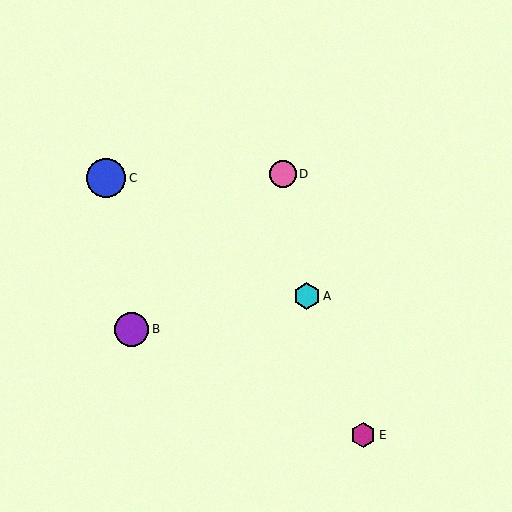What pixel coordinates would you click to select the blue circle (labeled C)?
Click at (106, 178) to select the blue circle C.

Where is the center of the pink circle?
The center of the pink circle is at (283, 174).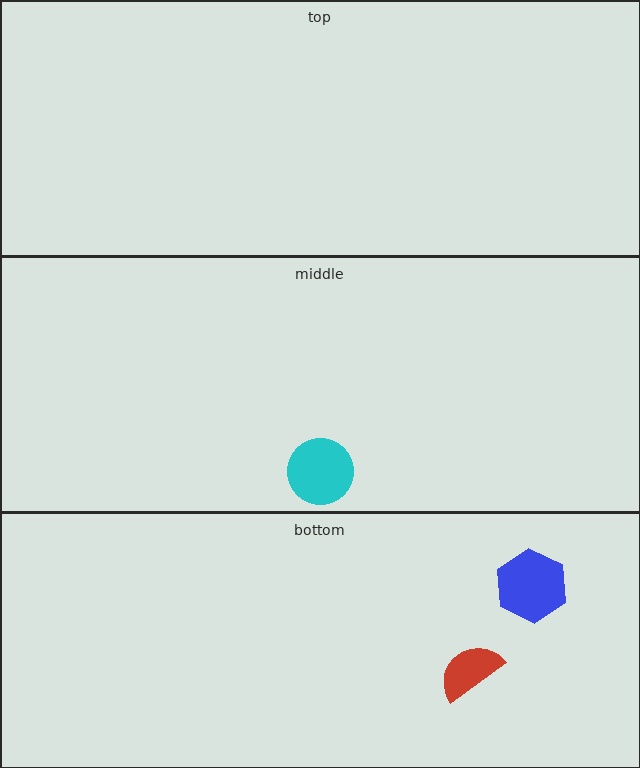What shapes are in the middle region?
The cyan circle.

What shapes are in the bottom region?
The blue hexagon, the red semicircle.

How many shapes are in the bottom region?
2.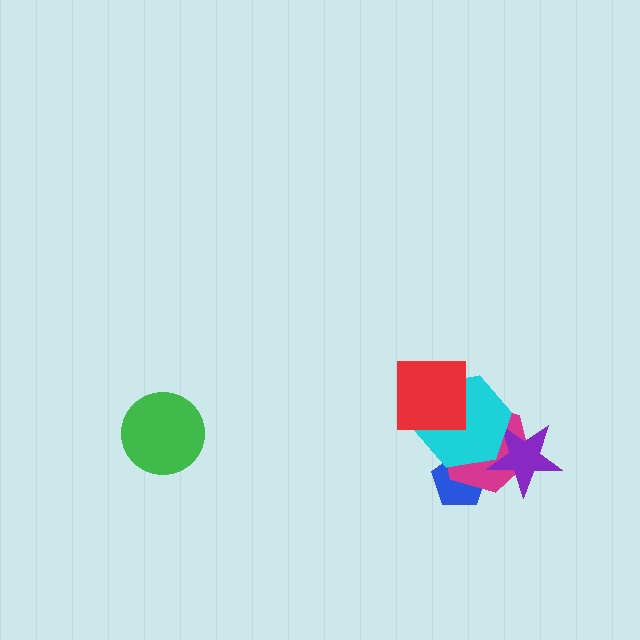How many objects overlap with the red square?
1 object overlaps with the red square.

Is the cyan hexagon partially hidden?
Yes, it is partially covered by another shape.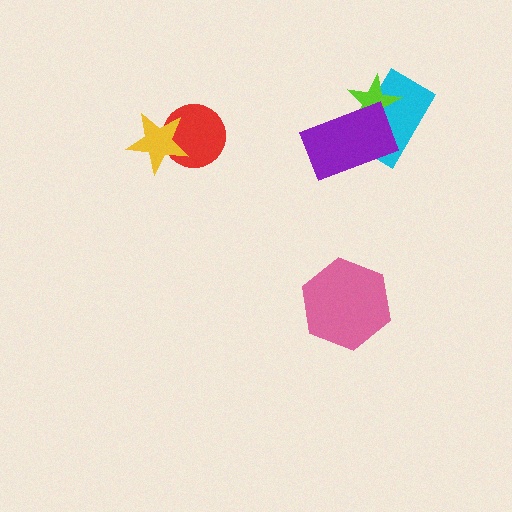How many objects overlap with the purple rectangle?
2 objects overlap with the purple rectangle.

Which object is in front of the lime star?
The purple rectangle is in front of the lime star.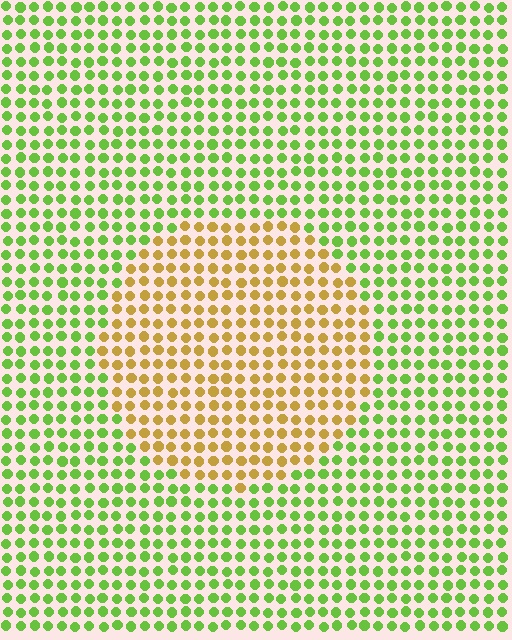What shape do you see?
I see a circle.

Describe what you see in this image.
The image is filled with small lime elements in a uniform arrangement. A circle-shaped region is visible where the elements are tinted to a slightly different hue, forming a subtle color boundary.